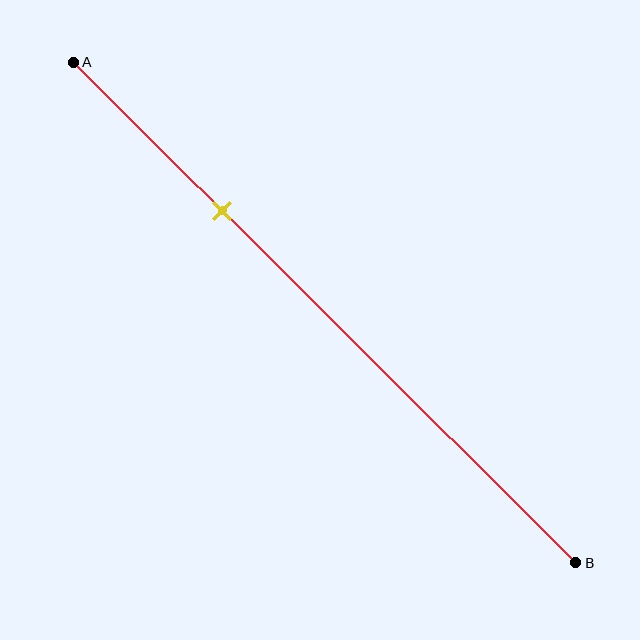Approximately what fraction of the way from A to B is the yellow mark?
The yellow mark is approximately 30% of the way from A to B.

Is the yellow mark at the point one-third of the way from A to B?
No, the mark is at about 30% from A, not at the 33% one-third point.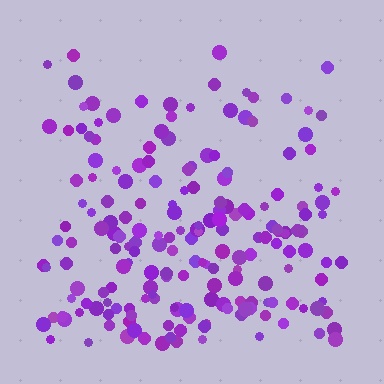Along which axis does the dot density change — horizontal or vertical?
Vertical.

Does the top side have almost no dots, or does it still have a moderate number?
Still a moderate number, just noticeably fewer than the bottom.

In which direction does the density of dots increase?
From top to bottom, with the bottom side densest.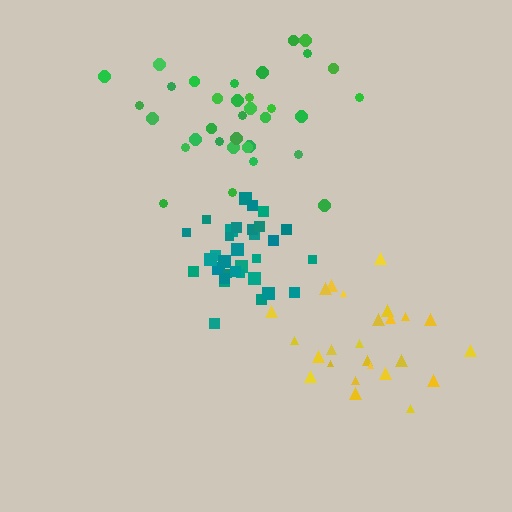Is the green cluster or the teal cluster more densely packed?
Teal.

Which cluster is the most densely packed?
Teal.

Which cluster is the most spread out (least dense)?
Yellow.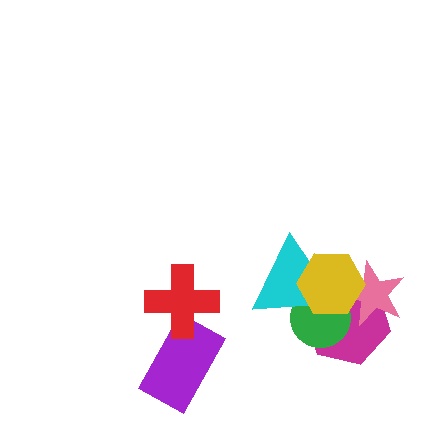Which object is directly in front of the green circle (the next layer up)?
The cyan triangle is directly in front of the green circle.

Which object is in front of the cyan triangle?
The yellow hexagon is in front of the cyan triangle.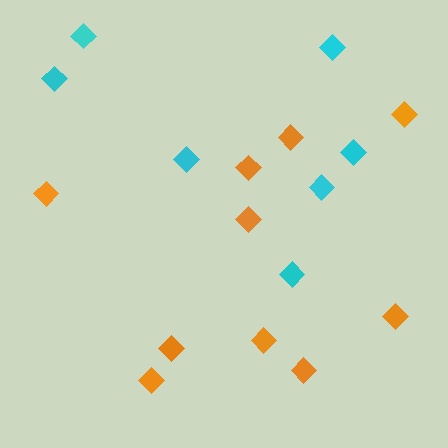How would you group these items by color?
There are 2 groups: one group of cyan diamonds (7) and one group of orange diamonds (10).